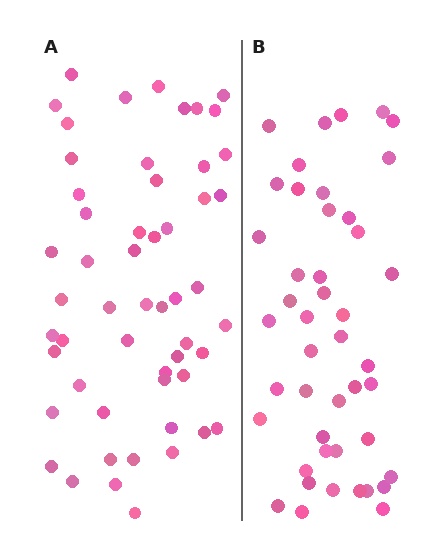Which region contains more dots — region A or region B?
Region A (the left region) has more dots.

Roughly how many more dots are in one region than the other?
Region A has roughly 8 or so more dots than region B.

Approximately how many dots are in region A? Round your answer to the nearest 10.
About 50 dots. (The exact count is 54, which rounds to 50.)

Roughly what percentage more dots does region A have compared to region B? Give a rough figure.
About 20% more.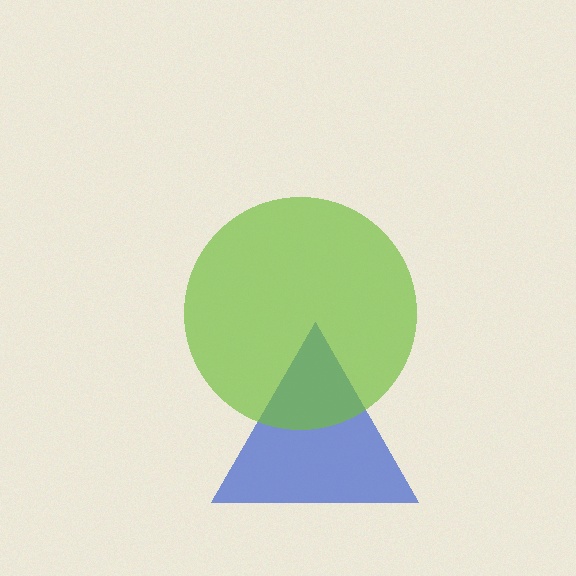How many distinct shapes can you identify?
There are 2 distinct shapes: a blue triangle, a lime circle.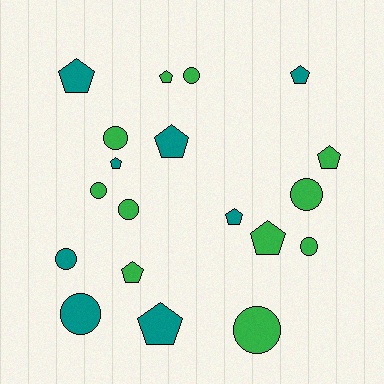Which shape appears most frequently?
Pentagon, with 10 objects.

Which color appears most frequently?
Green, with 11 objects.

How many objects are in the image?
There are 19 objects.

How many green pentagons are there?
There are 4 green pentagons.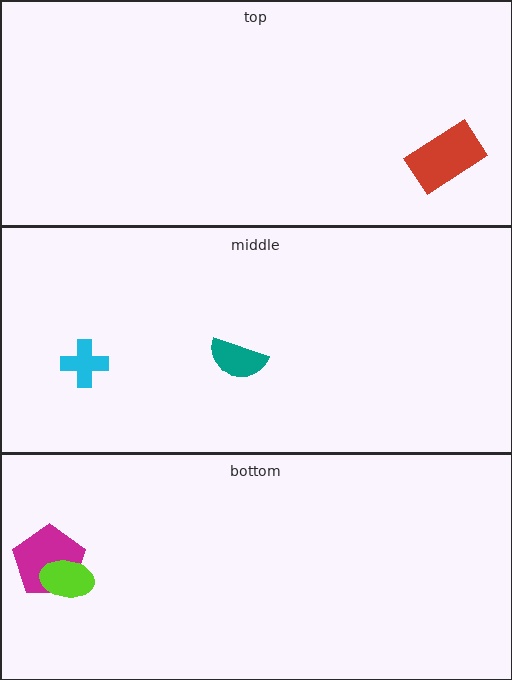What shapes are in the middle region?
The teal semicircle, the cyan cross.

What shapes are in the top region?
The red rectangle.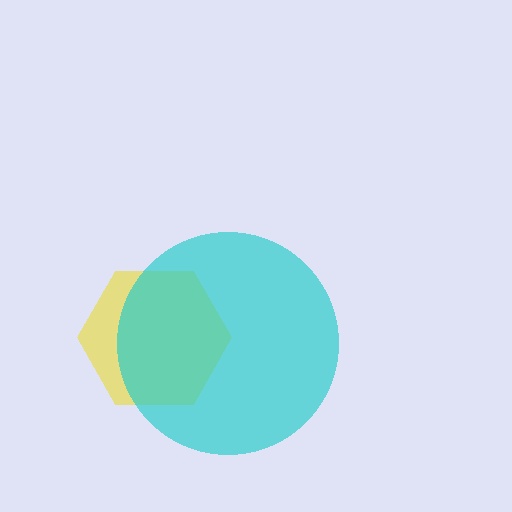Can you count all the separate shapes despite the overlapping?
Yes, there are 2 separate shapes.